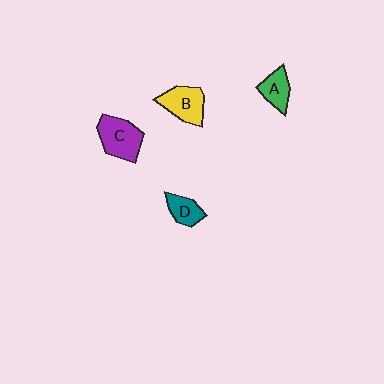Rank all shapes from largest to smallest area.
From largest to smallest: C (purple), B (yellow), A (green), D (teal).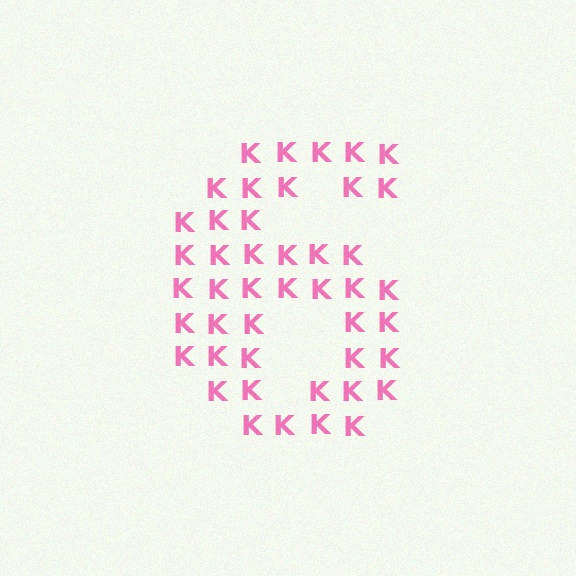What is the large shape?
The large shape is the digit 6.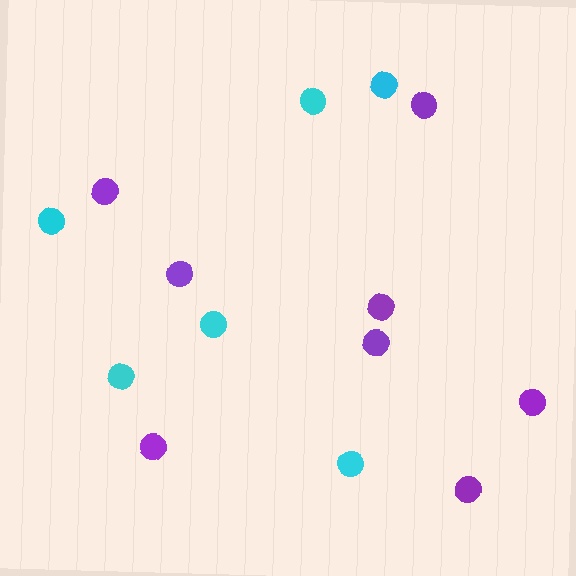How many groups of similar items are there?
There are 2 groups: one group of purple circles (8) and one group of cyan circles (6).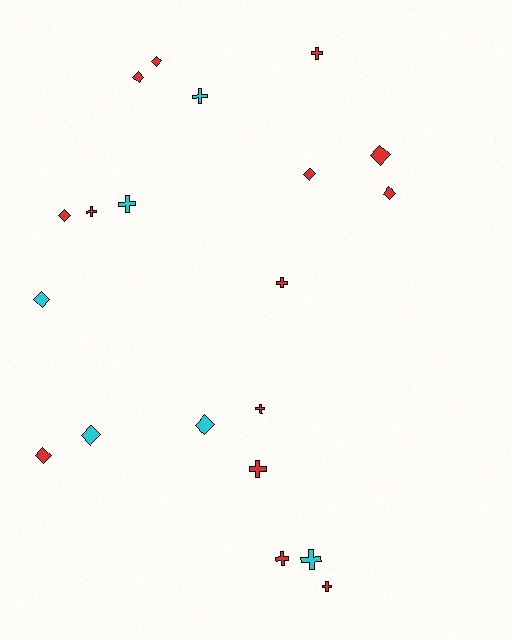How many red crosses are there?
There are 7 red crosses.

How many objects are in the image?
There are 20 objects.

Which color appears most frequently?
Red, with 14 objects.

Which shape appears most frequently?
Diamond, with 10 objects.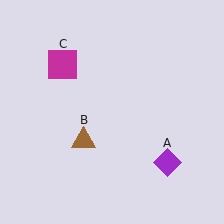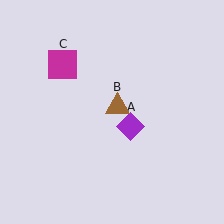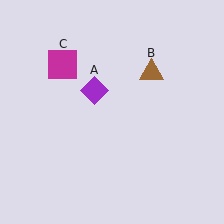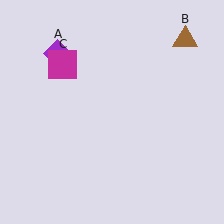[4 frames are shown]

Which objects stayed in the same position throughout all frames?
Magenta square (object C) remained stationary.